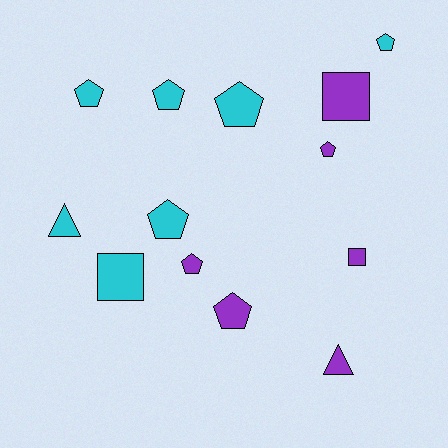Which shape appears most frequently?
Pentagon, with 8 objects.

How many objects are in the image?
There are 13 objects.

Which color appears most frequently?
Cyan, with 7 objects.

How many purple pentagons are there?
There are 3 purple pentagons.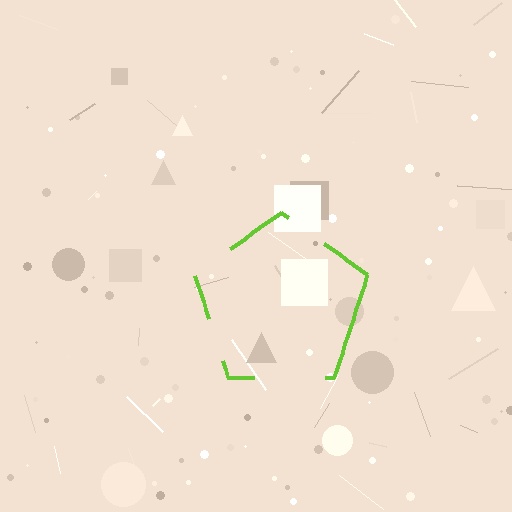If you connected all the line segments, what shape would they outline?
They would outline a pentagon.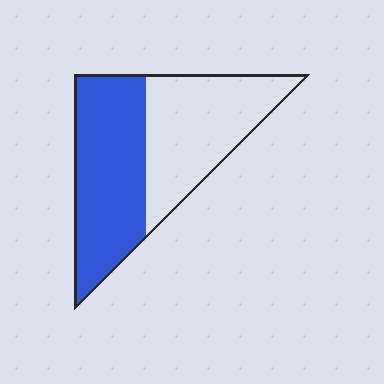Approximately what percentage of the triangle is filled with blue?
Approximately 50%.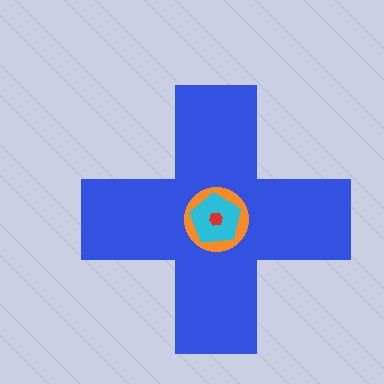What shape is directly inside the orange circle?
The cyan pentagon.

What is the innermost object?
The red hexagon.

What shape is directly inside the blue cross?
The orange circle.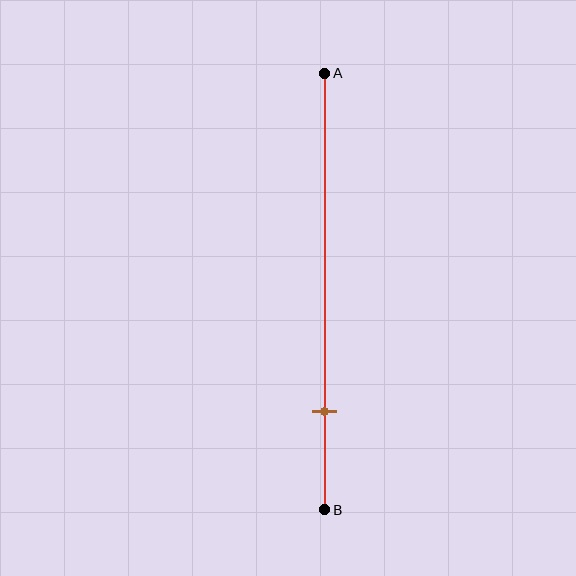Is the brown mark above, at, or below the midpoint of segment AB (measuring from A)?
The brown mark is below the midpoint of segment AB.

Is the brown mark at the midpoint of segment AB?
No, the mark is at about 80% from A, not at the 50% midpoint.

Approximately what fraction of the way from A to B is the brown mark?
The brown mark is approximately 80% of the way from A to B.